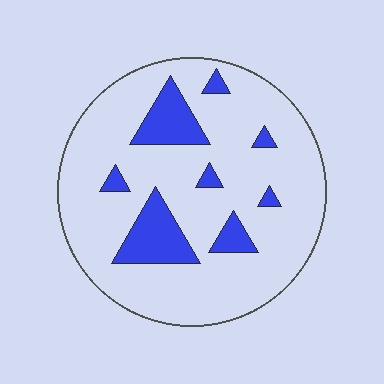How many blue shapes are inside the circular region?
8.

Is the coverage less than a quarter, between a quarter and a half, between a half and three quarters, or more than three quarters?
Less than a quarter.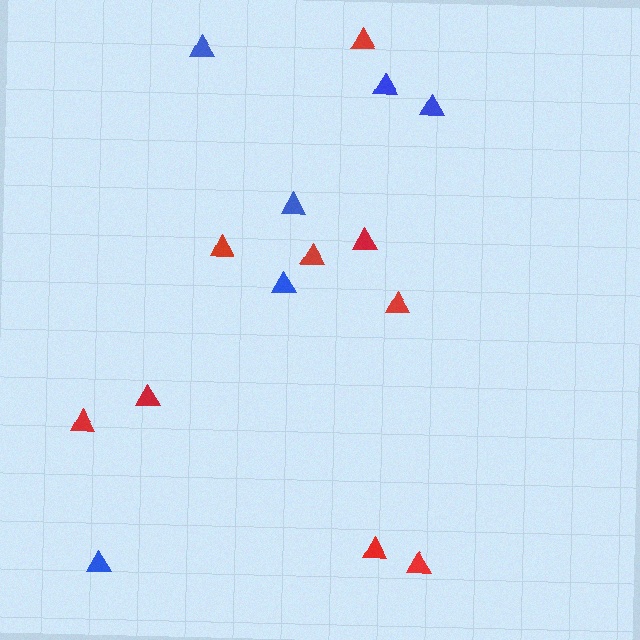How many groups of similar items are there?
There are 2 groups: one group of red triangles (9) and one group of blue triangles (6).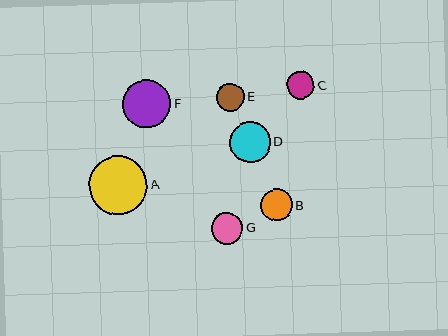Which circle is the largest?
Circle A is the largest with a size of approximately 58 pixels.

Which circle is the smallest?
Circle E is the smallest with a size of approximately 27 pixels.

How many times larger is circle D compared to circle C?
Circle D is approximately 1.5 times the size of circle C.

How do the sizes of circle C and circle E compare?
Circle C and circle E are approximately the same size.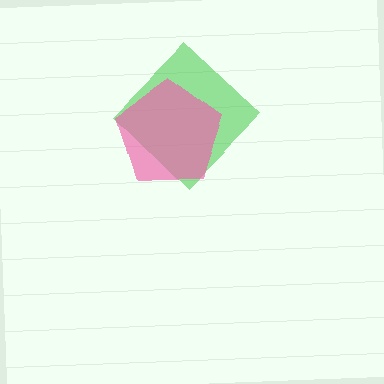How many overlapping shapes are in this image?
There are 2 overlapping shapes in the image.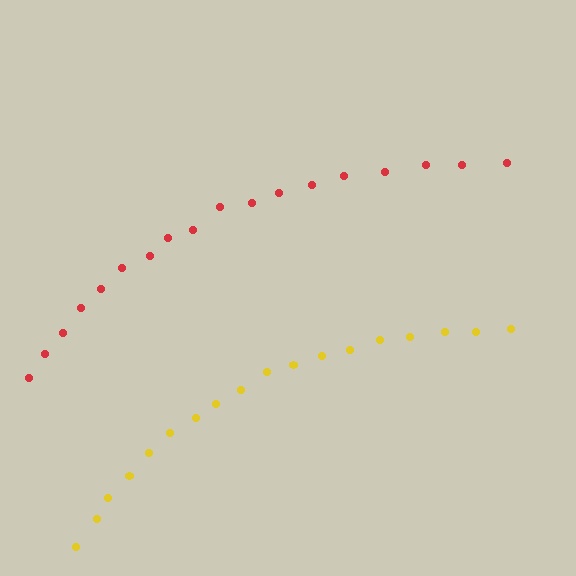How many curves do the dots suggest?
There are 2 distinct paths.